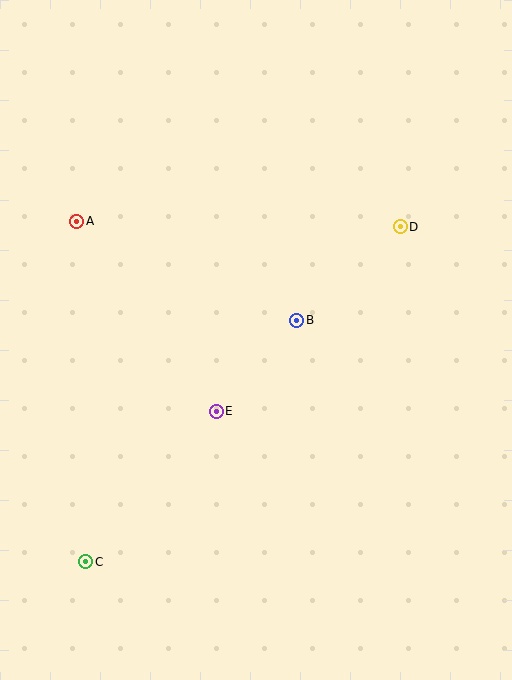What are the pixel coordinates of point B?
Point B is at (297, 320).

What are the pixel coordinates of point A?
Point A is at (77, 221).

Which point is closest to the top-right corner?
Point D is closest to the top-right corner.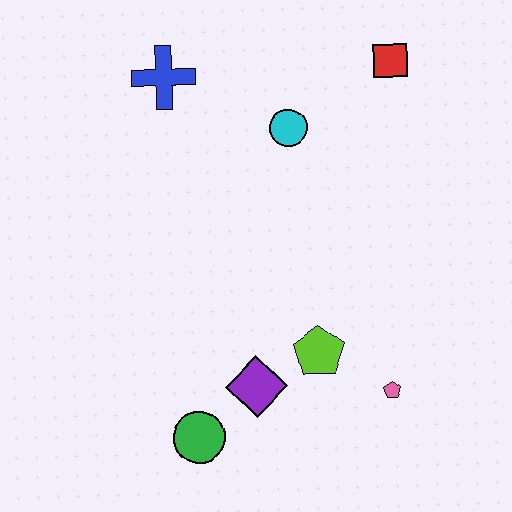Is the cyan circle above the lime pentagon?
Yes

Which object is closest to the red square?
The cyan circle is closest to the red square.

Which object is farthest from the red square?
The green circle is farthest from the red square.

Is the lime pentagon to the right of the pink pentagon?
No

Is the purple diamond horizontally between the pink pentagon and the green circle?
Yes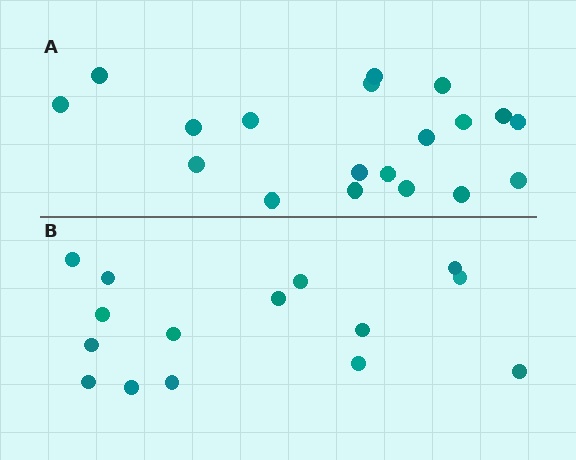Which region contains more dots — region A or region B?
Region A (the top region) has more dots.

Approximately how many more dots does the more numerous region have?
Region A has about 4 more dots than region B.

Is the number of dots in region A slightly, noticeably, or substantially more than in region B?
Region A has noticeably more, but not dramatically so. The ratio is roughly 1.3 to 1.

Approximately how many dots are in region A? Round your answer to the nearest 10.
About 20 dots. (The exact count is 19, which rounds to 20.)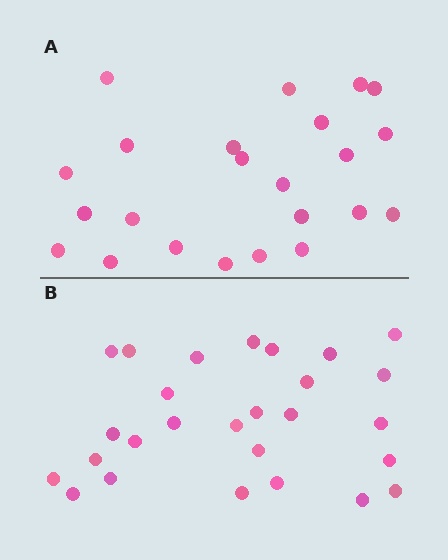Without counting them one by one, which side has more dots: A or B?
Region B (the bottom region) has more dots.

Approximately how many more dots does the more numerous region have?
Region B has about 4 more dots than region A.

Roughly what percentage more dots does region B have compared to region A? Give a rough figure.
About 15% more.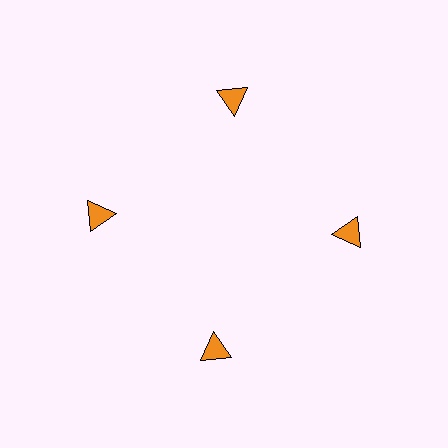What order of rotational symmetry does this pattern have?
This pattern has 4-fold rotational symmetry.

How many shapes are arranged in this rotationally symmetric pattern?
There are 4 shapes, arranged in 4 groups of 1.